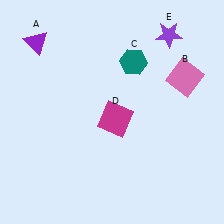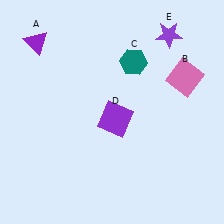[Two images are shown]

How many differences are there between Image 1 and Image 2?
There is 1 difference between the two images.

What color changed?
The square (D) changed from magenta in Image 1 to purple in Image 2.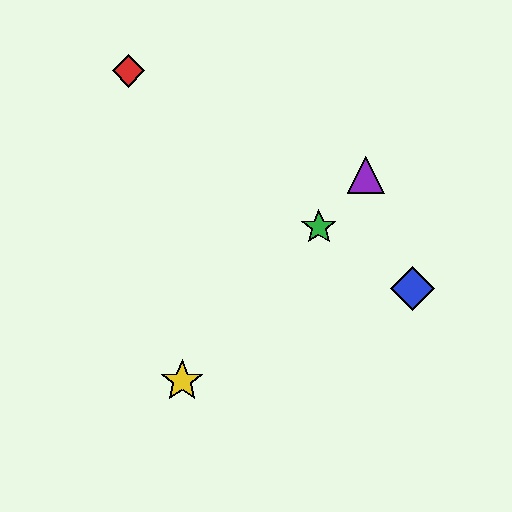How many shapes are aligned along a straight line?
3 shapes (the green star, the yellow star, the purple triangle) are aligned along a straight line.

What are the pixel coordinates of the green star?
The green star is at (319, 227).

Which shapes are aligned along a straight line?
The green star, the yellow star, the purple triangle are aligned along a straight line.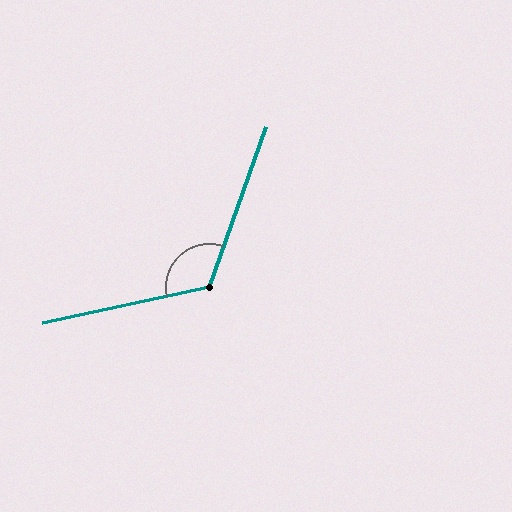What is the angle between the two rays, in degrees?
Approximately 121 degrees.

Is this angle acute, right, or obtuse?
It is obtuse.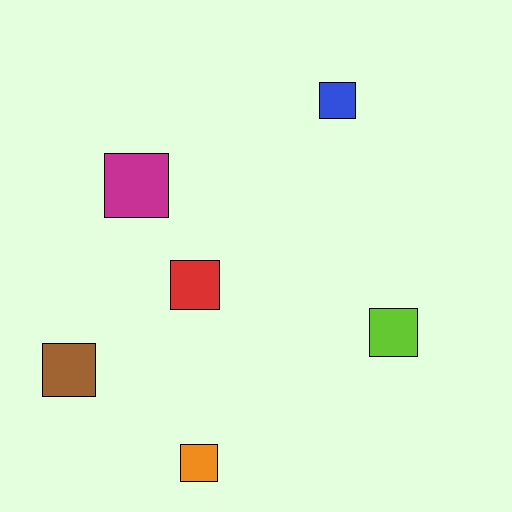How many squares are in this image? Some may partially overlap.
There are 6 squares.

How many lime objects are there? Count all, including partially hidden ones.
There is 1 lime object.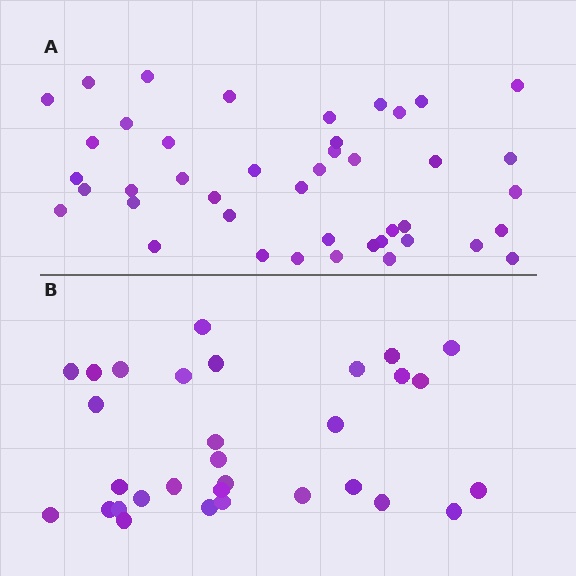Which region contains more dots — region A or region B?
Region A (the top region) has more dots.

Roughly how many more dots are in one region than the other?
Region A has roughly 12 or so more dots than region B.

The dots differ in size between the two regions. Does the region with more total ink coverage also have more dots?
No. Region B has more total ink coverage because its dots are larger, but region A actually contains more individual dots. Total area can be misleading — the number of items is what matters here.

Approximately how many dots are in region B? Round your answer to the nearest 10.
About 30 dots. (The exact count is 31, which rounds to 30.)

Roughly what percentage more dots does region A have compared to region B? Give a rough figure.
About 40% more.